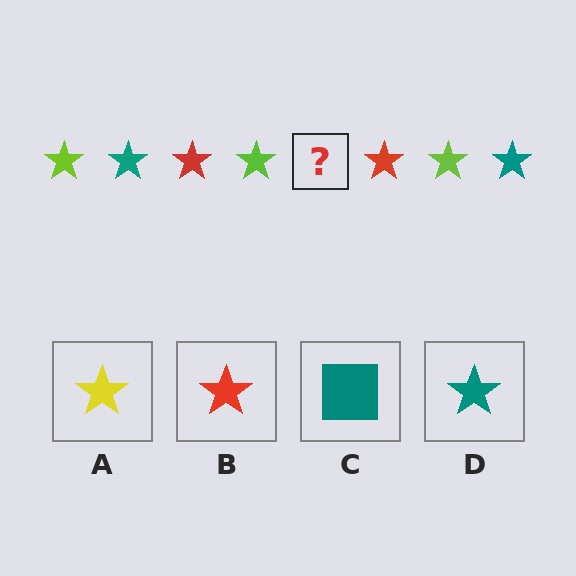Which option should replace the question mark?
Option D.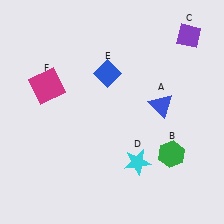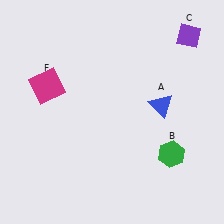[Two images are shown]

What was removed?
The blue diamond (E), the cyan star (D) were removed in Image 2.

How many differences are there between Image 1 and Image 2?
There are 2 differences between the two images.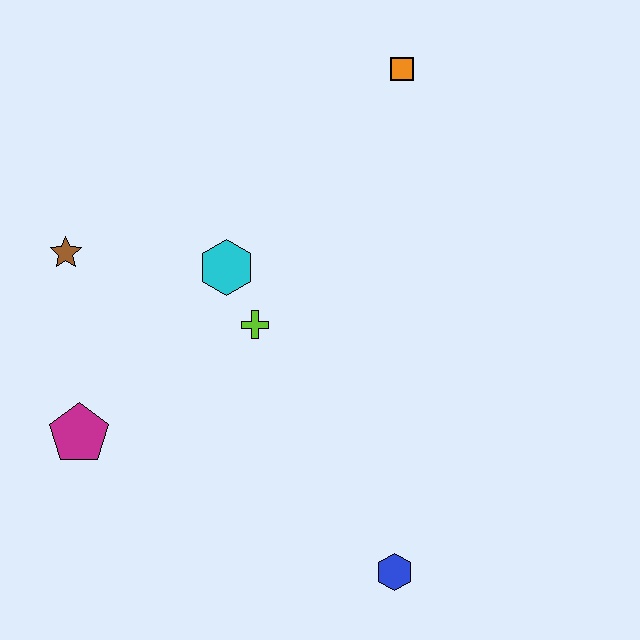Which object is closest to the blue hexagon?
The lime cross is closest to the blue hexagon.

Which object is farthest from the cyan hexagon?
The blue hexagon is farthest from the cyan hexagon.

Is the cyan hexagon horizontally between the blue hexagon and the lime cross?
No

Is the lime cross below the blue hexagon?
No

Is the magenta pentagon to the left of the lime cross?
Yes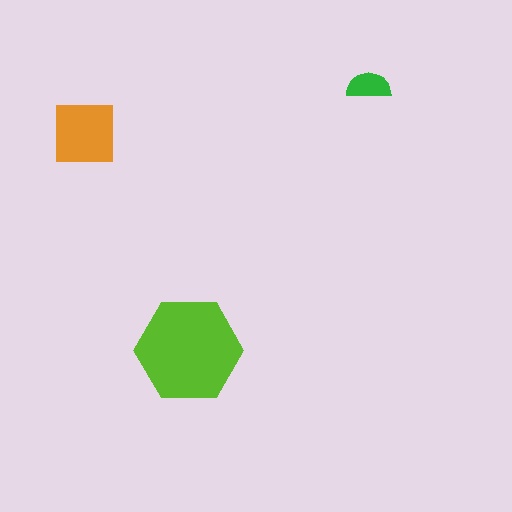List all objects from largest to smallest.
The lime hexagon, the orange square, the green semicircle.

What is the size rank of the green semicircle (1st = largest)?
3rd.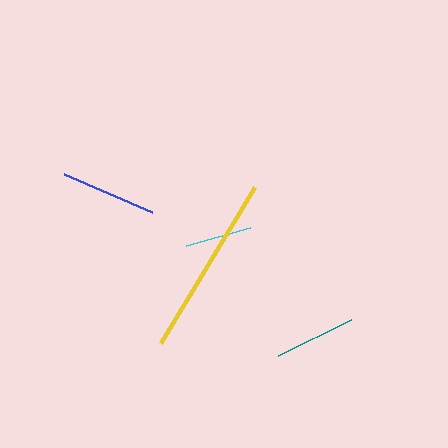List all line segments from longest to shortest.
From longest to shortest: yellow, blue, teal, cyan.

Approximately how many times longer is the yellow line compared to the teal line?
The yellow line is approximately 2.2 times the length of the teal line.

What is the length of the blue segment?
The blue segment is approximately 95 pixels long.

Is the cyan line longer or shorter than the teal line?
The teal line is longer than the cyan line.